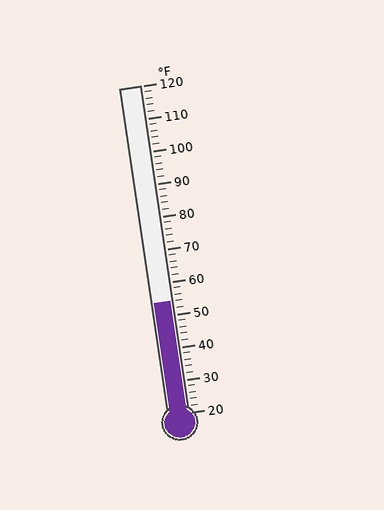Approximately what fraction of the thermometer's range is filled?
The thermometer is filled to approximately 35% of its range.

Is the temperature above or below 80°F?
The temperature is below 80°F.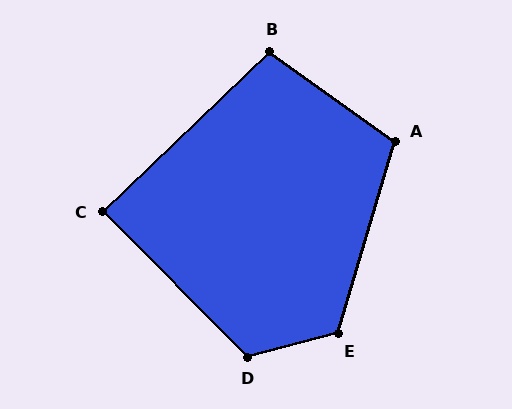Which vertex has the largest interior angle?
E, at approximately 121 degrees.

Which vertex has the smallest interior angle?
C, at approximately 89 degrees.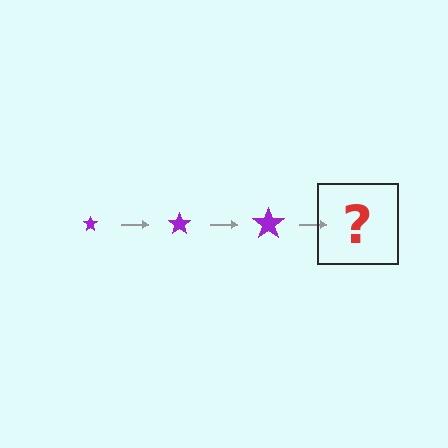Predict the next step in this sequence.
The next step is a purple star, larger than the previous one.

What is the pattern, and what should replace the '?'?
The pattern is that the star gets progressively larger each step. The '?' should be a purple star, larger than the previous one.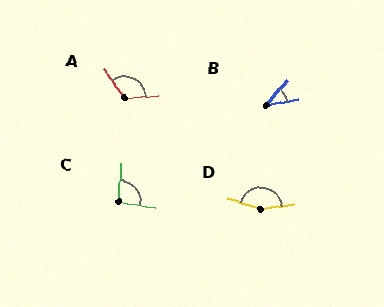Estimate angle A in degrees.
Approximately 120 degrees.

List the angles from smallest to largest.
B (39°), C (94°), A (120°), D (155°).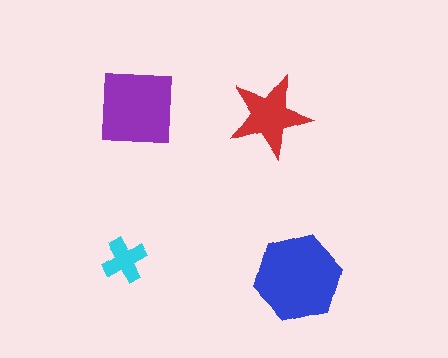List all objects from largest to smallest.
The blue hexagon, the purple square, the red star, the cyan cross.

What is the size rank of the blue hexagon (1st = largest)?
1st.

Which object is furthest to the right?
The blue hexagon is rightmost.